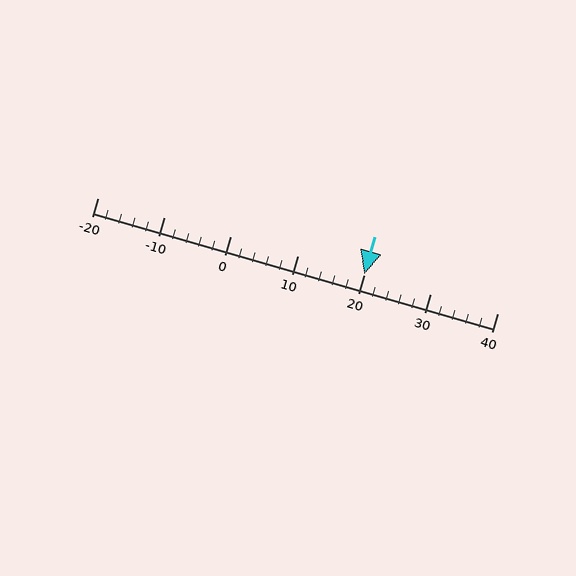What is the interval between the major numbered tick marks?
The major tick marks are spaced 10 units apart.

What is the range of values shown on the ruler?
The ruler shows values from -20 to 40.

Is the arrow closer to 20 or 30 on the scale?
The arrow is closer to 20.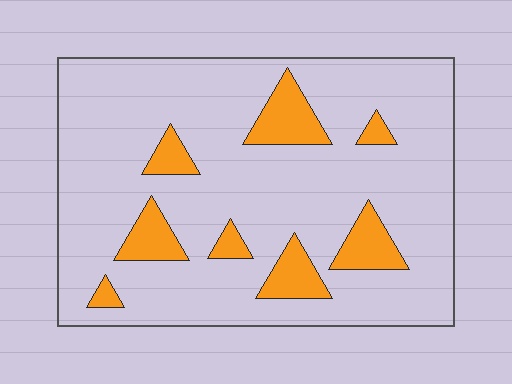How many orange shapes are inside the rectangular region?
8.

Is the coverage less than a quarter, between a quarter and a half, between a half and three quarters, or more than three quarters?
Less than a quarter.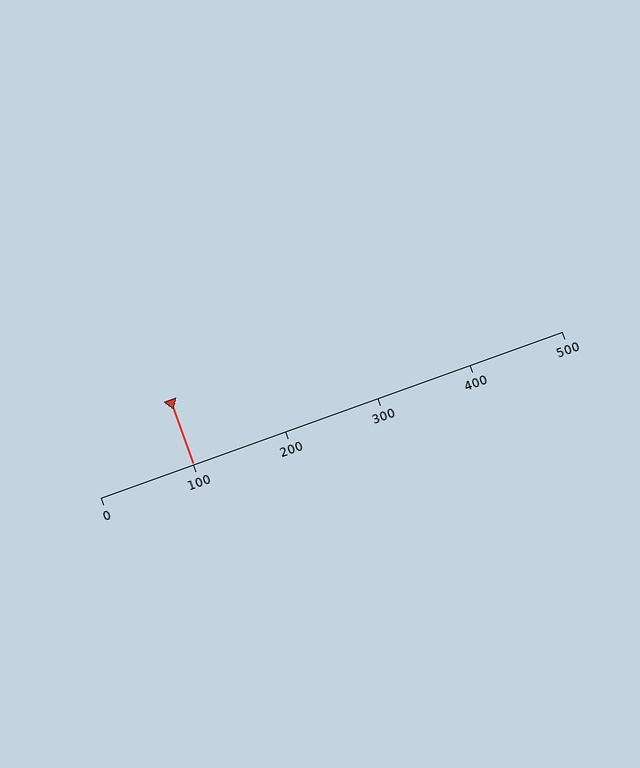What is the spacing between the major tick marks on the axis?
The major ticks are spaced 100 apart.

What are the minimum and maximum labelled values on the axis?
The axis runs from 0 to 500.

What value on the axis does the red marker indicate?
The marker indicates approximately 100.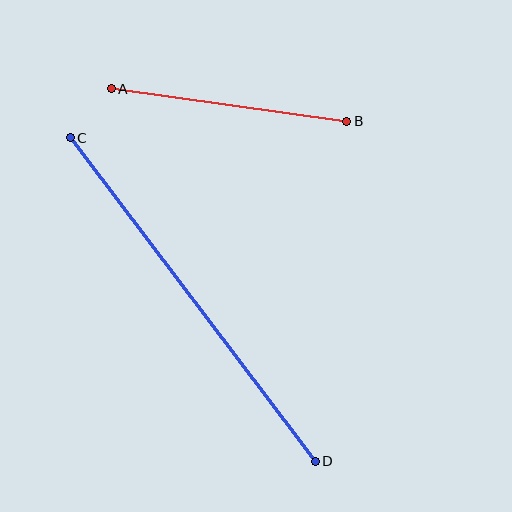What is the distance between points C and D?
The distance is approximately 406 pixels.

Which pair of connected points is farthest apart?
Points C and D are farthest apart.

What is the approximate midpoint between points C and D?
The midpoint is at approximately (193, 299) pixels.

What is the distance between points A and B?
The distance is approximately 238 pixels.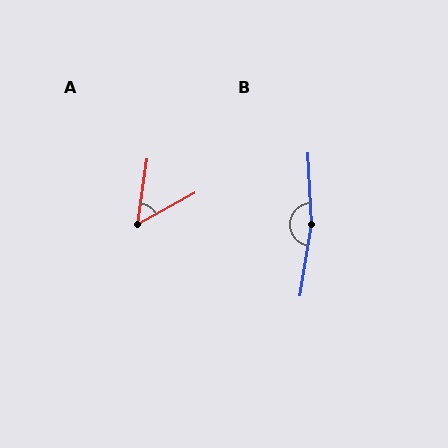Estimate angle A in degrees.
Approximately 53 degrees.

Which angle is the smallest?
A, at approximately 53 degrees.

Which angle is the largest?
B, at approximately 168 degrees.